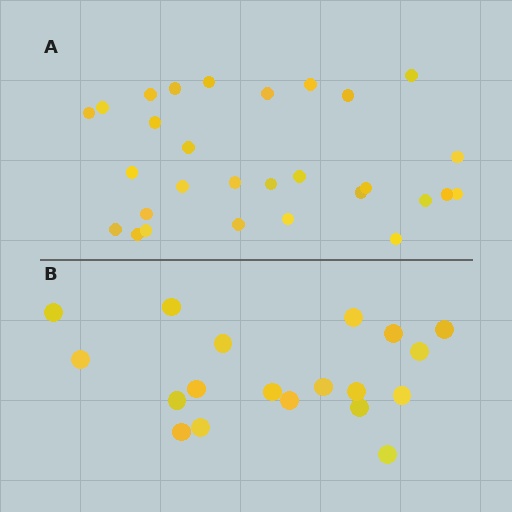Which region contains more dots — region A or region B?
Region A (the top region) has more dots.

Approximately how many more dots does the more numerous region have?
Region A has roughly 10 or so more dots than region B.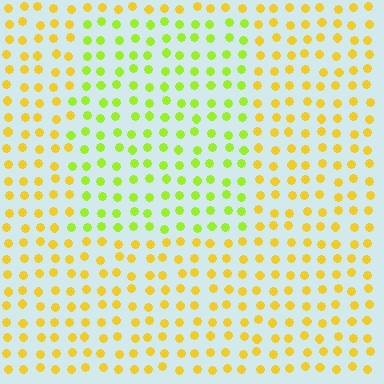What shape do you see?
I see a rectangle.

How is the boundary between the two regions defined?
The boundary is defined purely by a slight shift in hue (about 38 degrees). Spacing, size, and orientation are identical on both sides.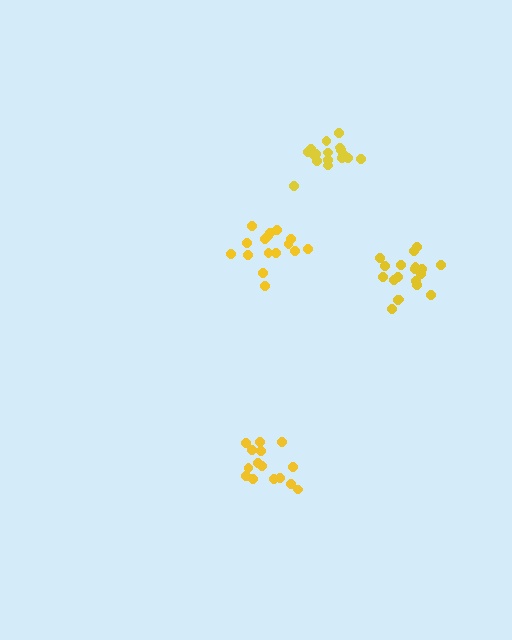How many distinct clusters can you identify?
There are 4 distinct clusters.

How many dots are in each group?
Group 1: 19 dots, Group 2: 15 dots, Group 3: 16 dots, Group 4: 19 dots (69 total).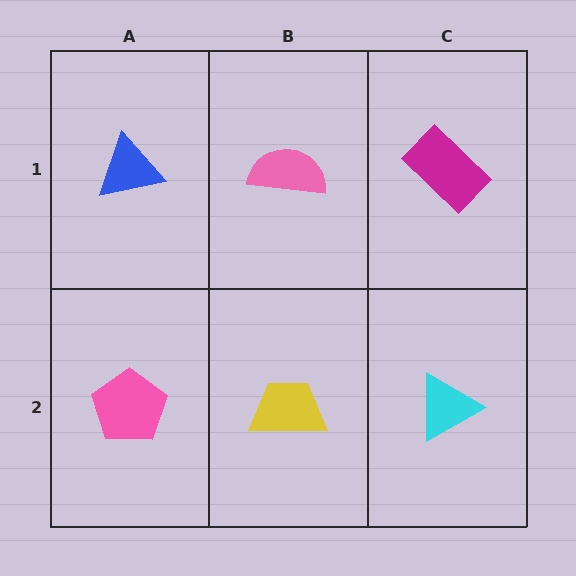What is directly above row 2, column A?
A blue triangle.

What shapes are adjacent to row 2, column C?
A magenta rectangle (row 1, column C), a yellow trapezoid (row 2, column B).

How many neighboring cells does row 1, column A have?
2.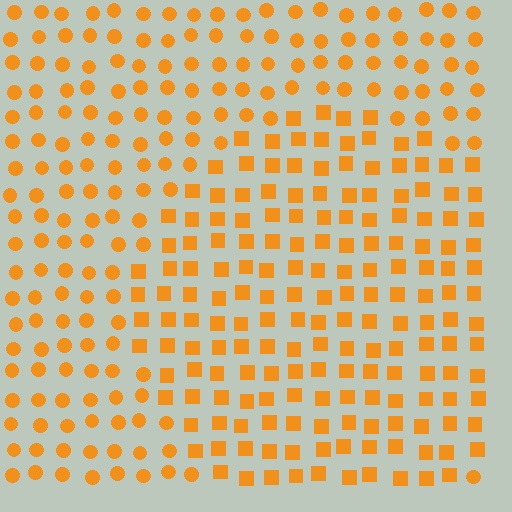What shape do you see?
I see a circle.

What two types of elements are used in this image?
The image uses squares inside the circle region and circles outside it.